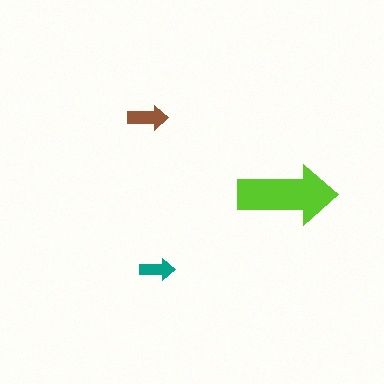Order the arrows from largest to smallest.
the lime one, the brown one, the teal one.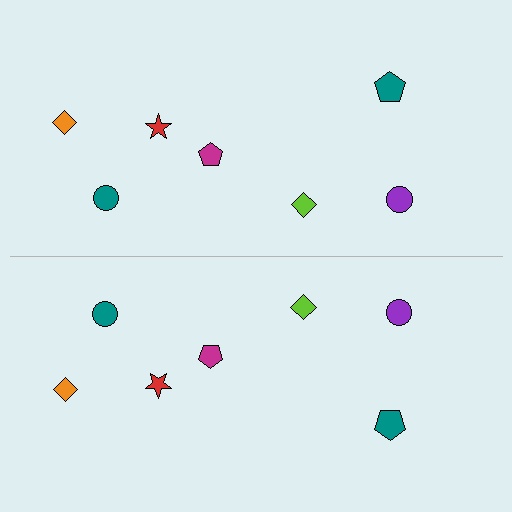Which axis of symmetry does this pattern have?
The pattern has a horizontal axis of symmetry running through the center of the image.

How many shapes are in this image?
There are 14 shapes in this image.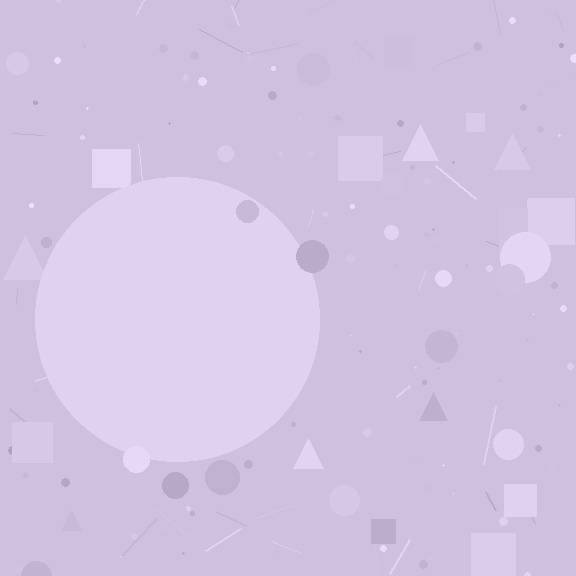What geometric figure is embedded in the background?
A circle is embedded in the background.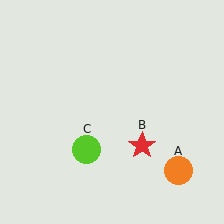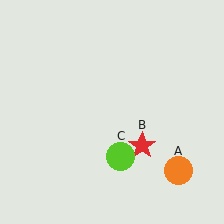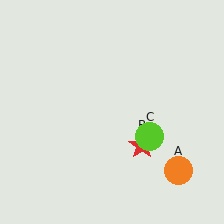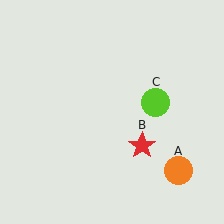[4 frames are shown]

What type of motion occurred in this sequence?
The lime circle (object C) rotated counterclockwise around the center of the scene.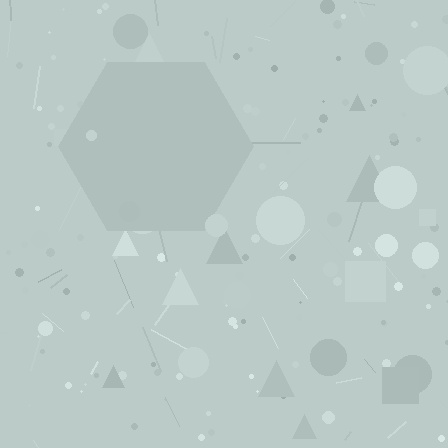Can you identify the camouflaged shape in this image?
The camouflaged shape is a hexagon.